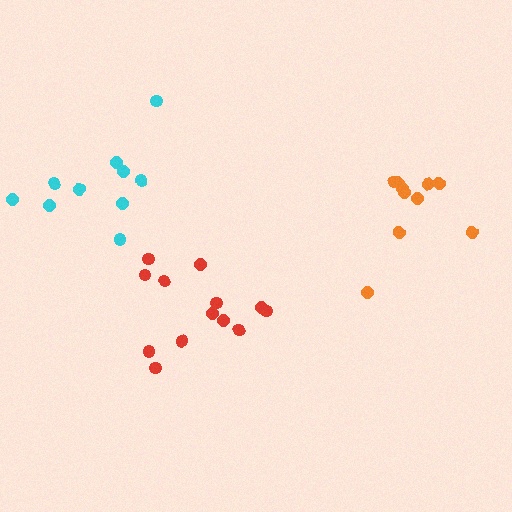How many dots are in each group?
Group 1: 13 dots, Group 2: 10 dots, Group 3: 10 dots (33 total).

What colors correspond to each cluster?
The clusters are colored: red, cyan, orange.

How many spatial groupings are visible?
There are 3 spatial groupings.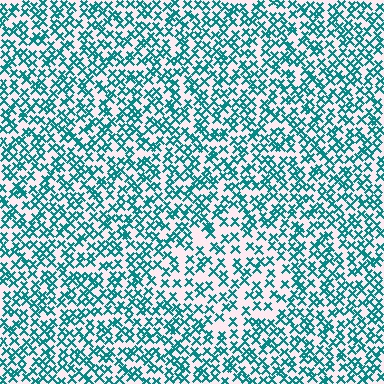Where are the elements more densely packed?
The elements are more densely packed outside the diamond boundary.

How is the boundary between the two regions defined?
The boundary is defined by a change in element density (approximately 1.6x ratio). All elements are the same color, size, and shape.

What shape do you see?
I see a diamond.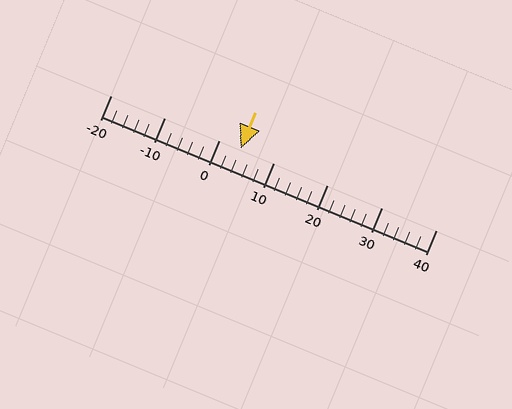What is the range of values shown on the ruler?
The ruler shows values from -20 to 40.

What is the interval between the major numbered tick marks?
The major tick marks are spaced 10 units apart.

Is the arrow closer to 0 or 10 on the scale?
The arrow is closer to 0.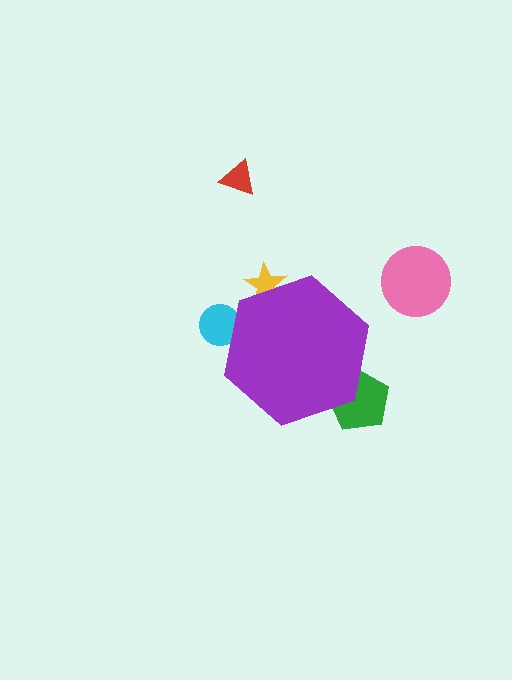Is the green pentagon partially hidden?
Yes, the green pentagon is partially hidden behind the purple hexagon.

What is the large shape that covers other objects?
A purple hexagon.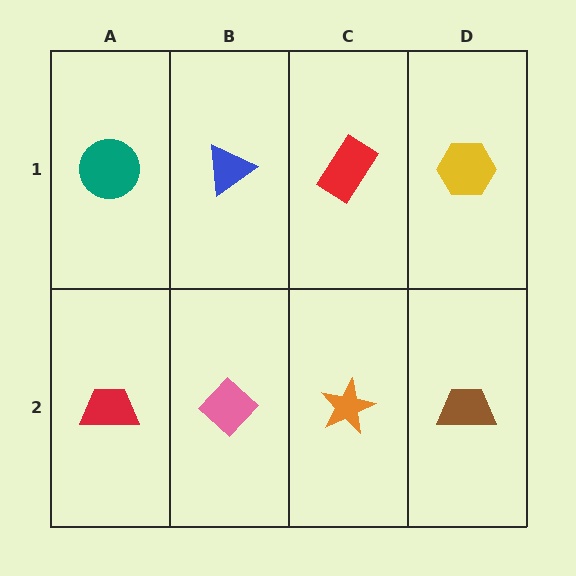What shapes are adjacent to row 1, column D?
A brown trapezoid (row 2, column D), a red rectangle (row 1, column C).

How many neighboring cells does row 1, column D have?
2.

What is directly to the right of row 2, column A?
A pink diamond.